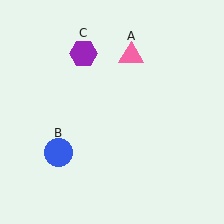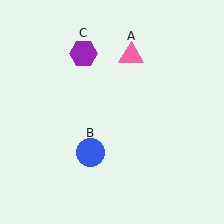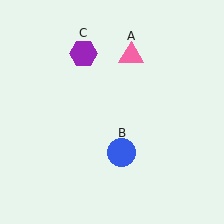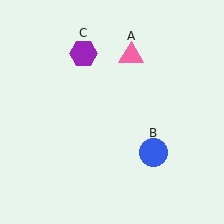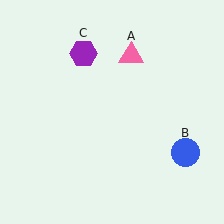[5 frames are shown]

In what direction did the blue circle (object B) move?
The blue circle (object B) moved right.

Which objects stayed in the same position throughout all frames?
Pink triangle (object A) and purple hexagon (object C) remained stationary.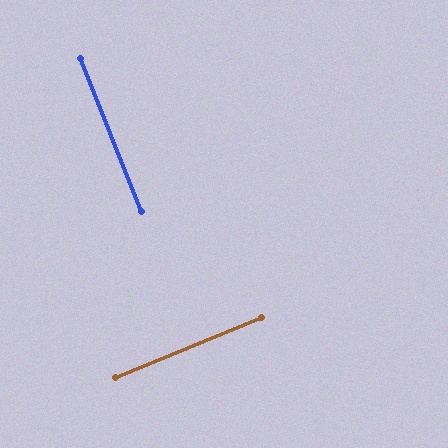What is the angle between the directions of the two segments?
Approximately 90 degrees.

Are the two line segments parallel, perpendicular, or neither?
Perpendicular — they meet at approximately 90°.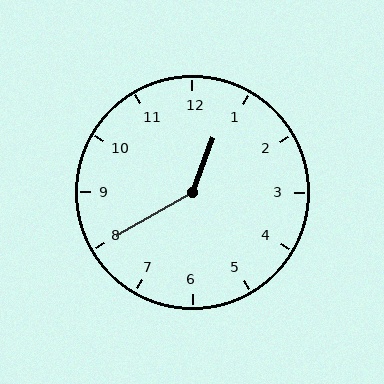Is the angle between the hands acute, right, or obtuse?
It is obtuse.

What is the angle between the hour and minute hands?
Approximately 140 degrees.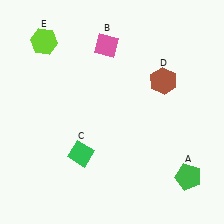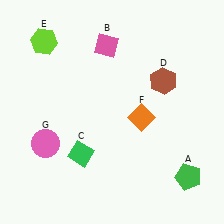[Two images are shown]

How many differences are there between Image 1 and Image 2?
There are 2 differences between the two images.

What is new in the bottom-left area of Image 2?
A pink circle (G) was added in the bottom-left area of Image 2.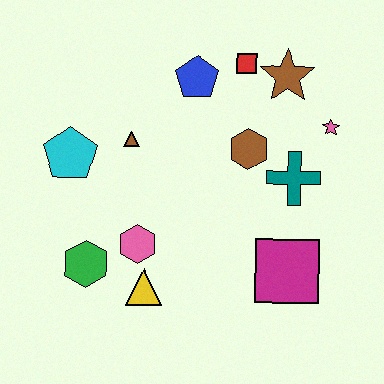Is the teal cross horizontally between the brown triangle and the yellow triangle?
No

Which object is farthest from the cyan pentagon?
The pink star is farthest from the cyan pentagon.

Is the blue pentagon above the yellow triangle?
Yes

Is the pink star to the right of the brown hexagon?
Yes